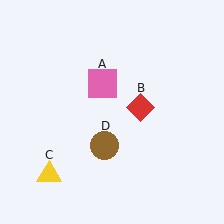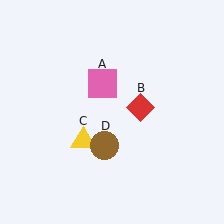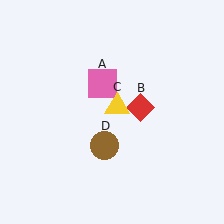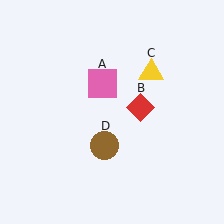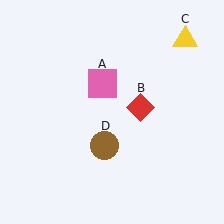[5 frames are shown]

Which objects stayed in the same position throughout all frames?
Pink square (object A) and red diamond (object B) and brown circle (object D) remained stationary.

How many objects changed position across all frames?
1 object changed position: yellow triangle (object C).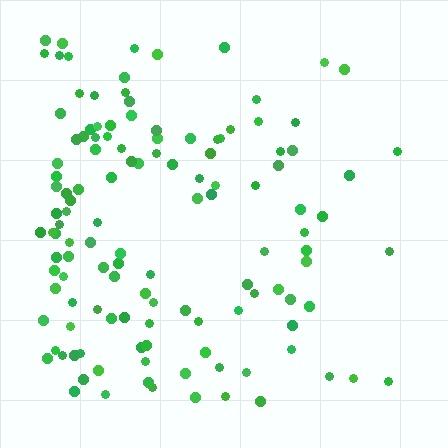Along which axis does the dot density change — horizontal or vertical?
Horizontal.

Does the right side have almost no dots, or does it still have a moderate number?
Still a moderate number, just noticeably fewer than the left.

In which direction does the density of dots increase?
From right to left, with the left side densest.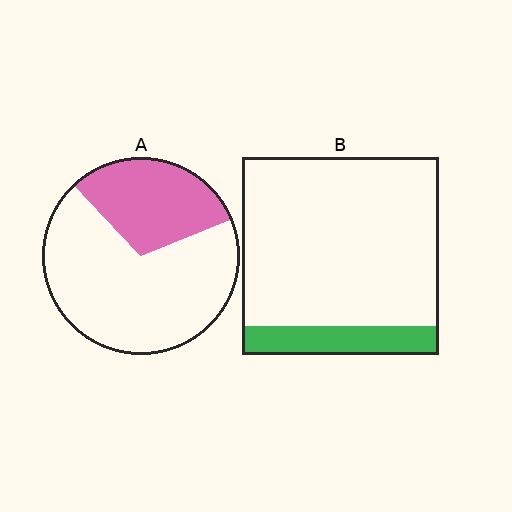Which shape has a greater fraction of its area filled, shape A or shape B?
Shape A.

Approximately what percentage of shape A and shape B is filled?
A is approximately 30% and B is approximately 15%.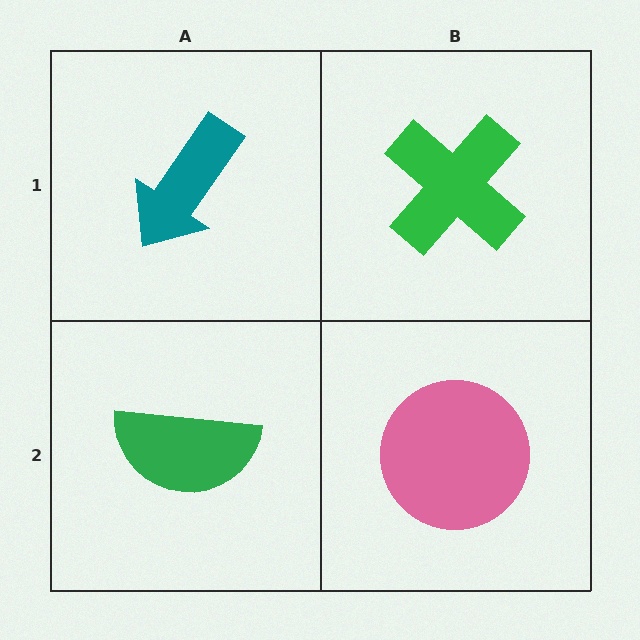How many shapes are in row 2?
2 shapes.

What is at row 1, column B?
A green cross.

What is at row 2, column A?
A green semicircle.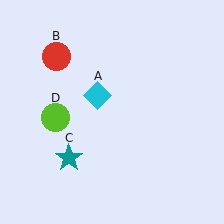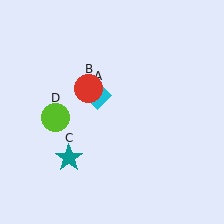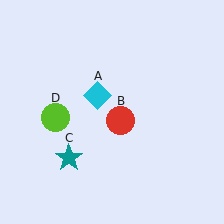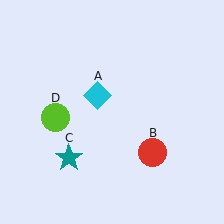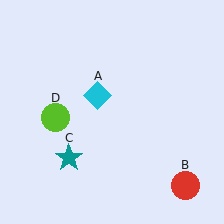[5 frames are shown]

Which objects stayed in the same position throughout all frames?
Cyan diamond (object A) and teal star (object C) and lime circle (object D) remained stationary.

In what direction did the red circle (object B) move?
The red circle (object B) moved down and to the right.